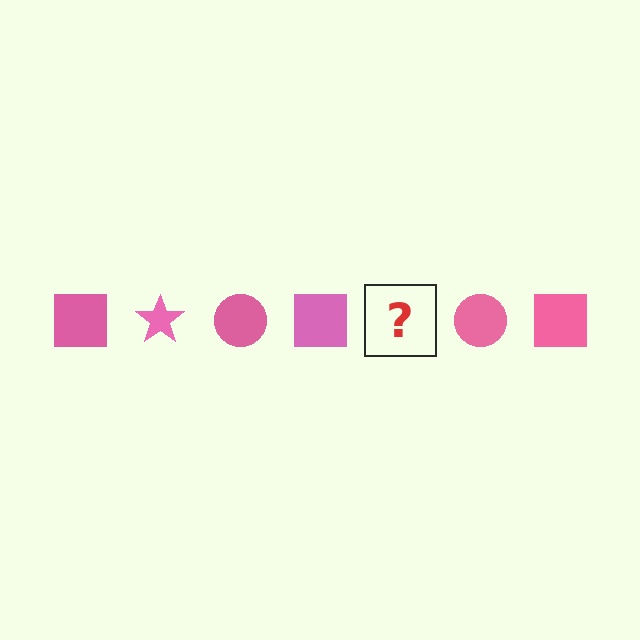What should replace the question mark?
The question mark should be replaced with a pink star.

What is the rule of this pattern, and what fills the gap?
The rule is that the pattern cycles through square, star, circle shapes in pink. The gap should be filled with a pink star.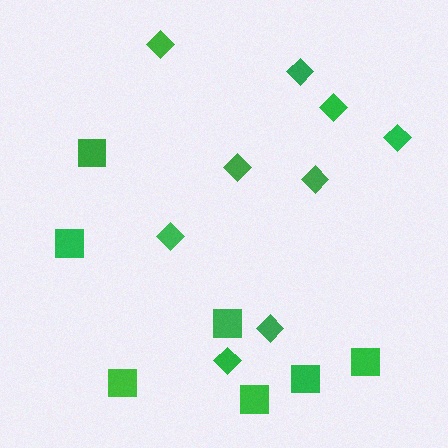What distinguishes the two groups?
There are 2 groups: one group of diamonds (9) and one group of squares (7).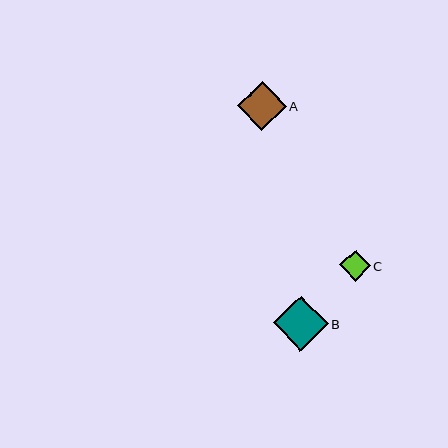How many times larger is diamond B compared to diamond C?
Diamond B is approximately 1.8 times the size of diamond C.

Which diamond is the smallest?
Diamond C is the smallest with a size of approximately 31 pixels.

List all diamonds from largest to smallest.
From largest to smallest: B, A, C.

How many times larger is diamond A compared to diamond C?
Diamond A is approximately 1.6 times the size of diamond C.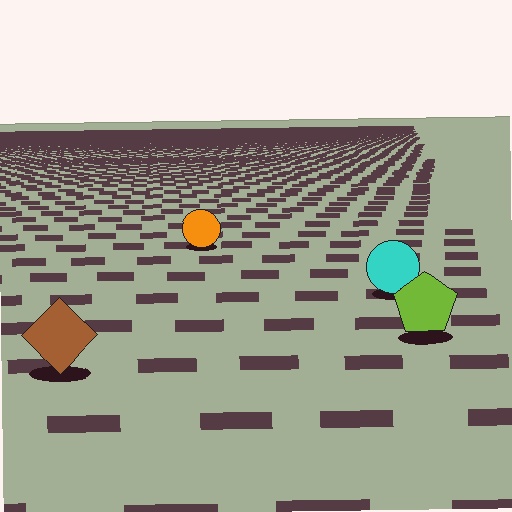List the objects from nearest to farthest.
From nearest to farthest: the brown diamond, the lime pentagon, the cyan circle, the orange circle.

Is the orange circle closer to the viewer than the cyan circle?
No. The cyan circle is closer — you can tell from the texture gradient: the ground texture is coarser near it.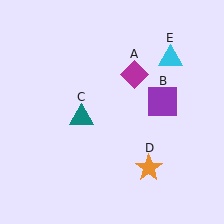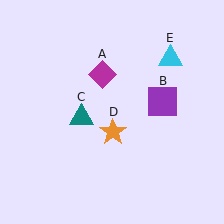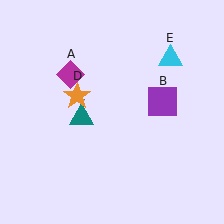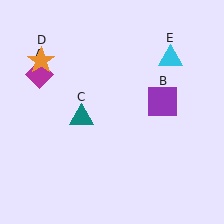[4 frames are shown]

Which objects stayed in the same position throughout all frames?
Purple square (object B) and teal triangle (object C) and cyan triangle (object E) remained stationary.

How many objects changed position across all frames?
2 objects changed position: magenta diamond (object A), orange star (object D).